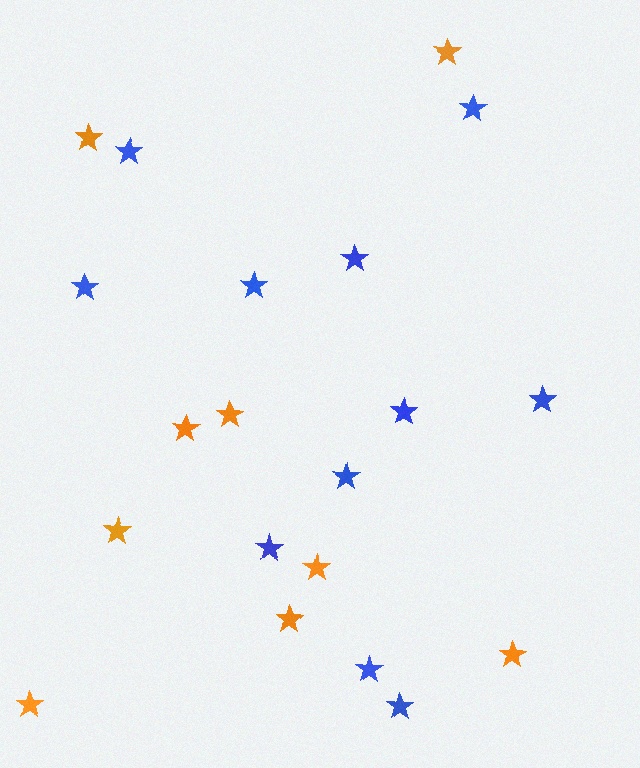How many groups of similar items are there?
There are 2 groups: one group of blue stars (11) and one group of orange stars (9).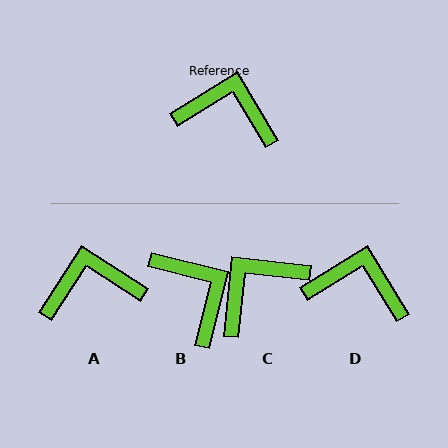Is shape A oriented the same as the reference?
No, it is off by about 26 degrees.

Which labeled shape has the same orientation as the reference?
D.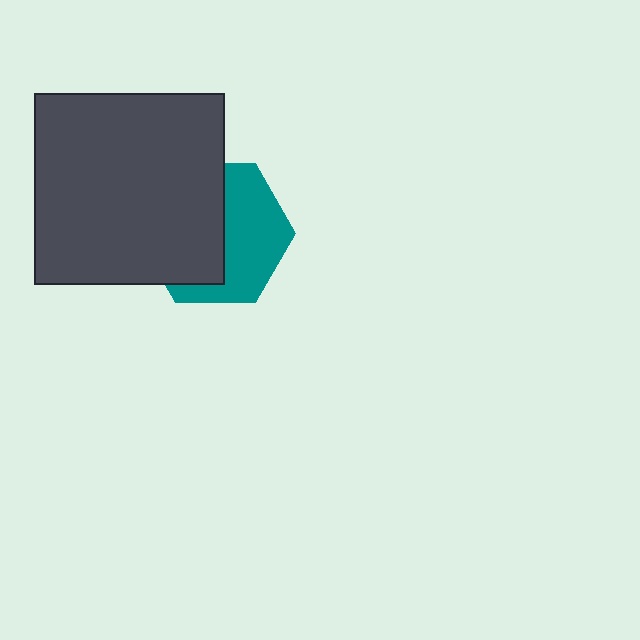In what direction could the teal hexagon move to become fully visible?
The teal hexagon could move right. That would shift it out from behind the dark gray square entirely.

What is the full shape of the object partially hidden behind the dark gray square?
The partially hidden object is a teal hexagon.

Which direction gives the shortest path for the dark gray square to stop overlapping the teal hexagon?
Moving left gives the shortest separation.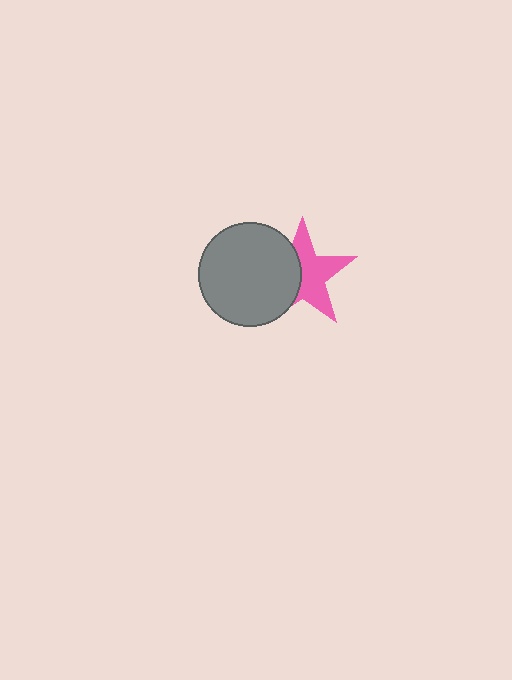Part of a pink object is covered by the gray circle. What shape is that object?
It is a star.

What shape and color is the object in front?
The object in front is a gray circle.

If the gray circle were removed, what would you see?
You would see the complete pink star.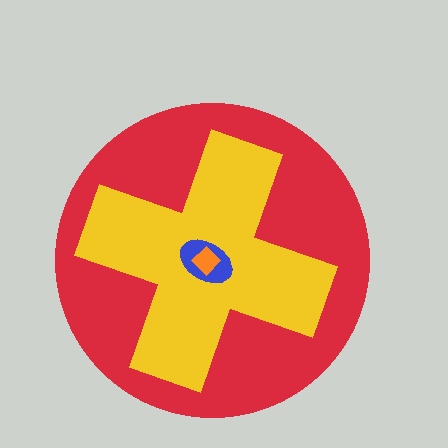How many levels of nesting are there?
4.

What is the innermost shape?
The orange diamond.